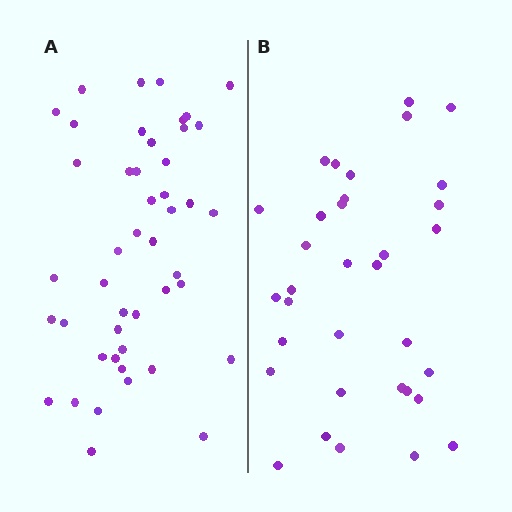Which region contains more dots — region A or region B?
Region A (the left region) has more dots.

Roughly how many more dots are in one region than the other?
Region A has roughly 12 or so more dots than region B.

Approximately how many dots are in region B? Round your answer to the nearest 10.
About 30 dots. (The exact count is 34, which rounds to 30.)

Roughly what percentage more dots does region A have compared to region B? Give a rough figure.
About 35% more.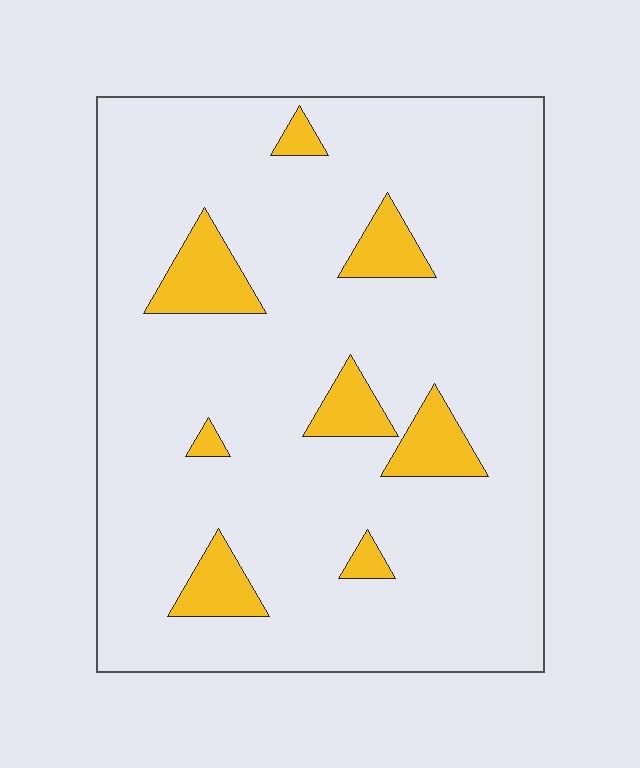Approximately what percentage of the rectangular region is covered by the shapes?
Approximately 10%.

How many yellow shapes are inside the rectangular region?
8.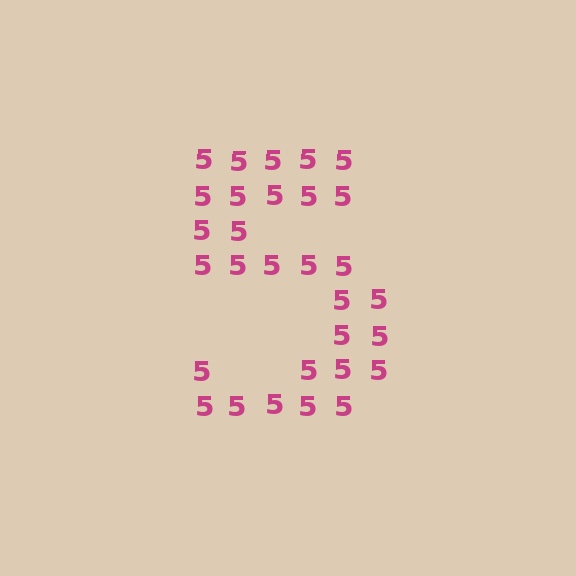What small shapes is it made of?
It is made of small digit 5's.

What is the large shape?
The large shape is the digit 5.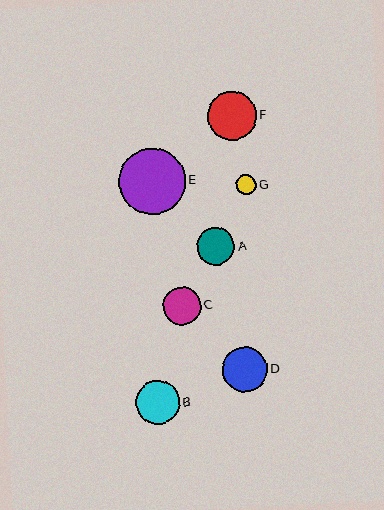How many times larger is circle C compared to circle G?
Circle C is approximately 1.9 times the size of circle G.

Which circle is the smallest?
Circle G is the smallest with a size of approximately 20 pixels.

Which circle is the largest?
Circle E is the largest with a size of approximately 66 pixels.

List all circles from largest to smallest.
From largest to smallest: E, F, D, B, A, C, G.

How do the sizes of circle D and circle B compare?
Circle D and circle B are approximately the same size.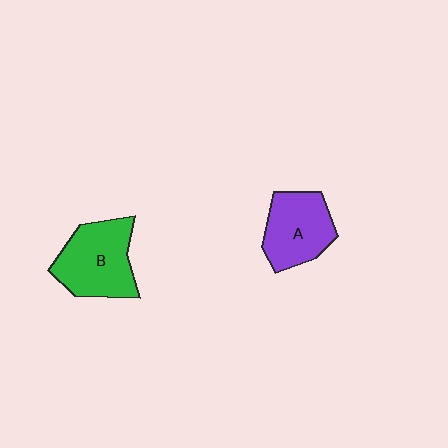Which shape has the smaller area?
Shape A (purple).